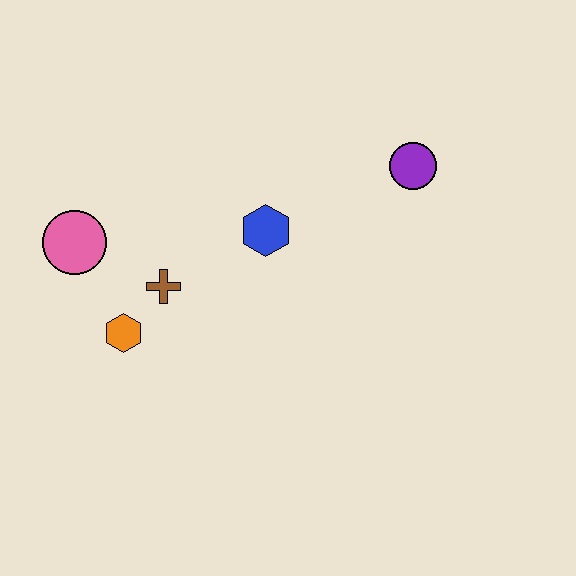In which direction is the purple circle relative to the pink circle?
The purple circle is to the right of the pink circle.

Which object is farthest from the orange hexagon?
The purple circle is farthest from the orange hexagon.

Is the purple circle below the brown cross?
No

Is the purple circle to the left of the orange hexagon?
No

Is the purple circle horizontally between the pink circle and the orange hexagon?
No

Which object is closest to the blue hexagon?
The brown cross is closest to the blue hexagon.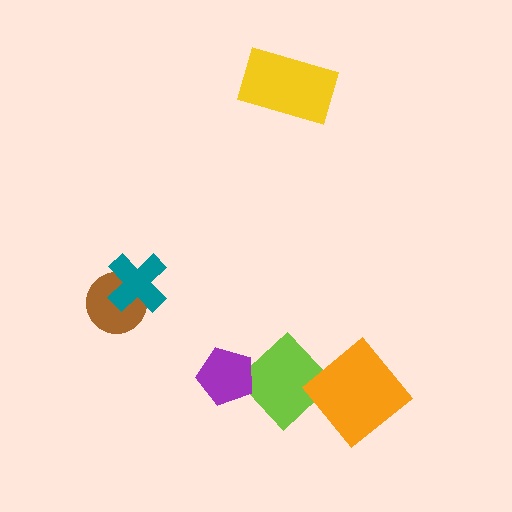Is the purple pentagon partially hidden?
No, no other shape covers it.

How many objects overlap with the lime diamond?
0 objects overlap with the lime diamond.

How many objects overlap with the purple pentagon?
0 objects overlap with the purple pentagon.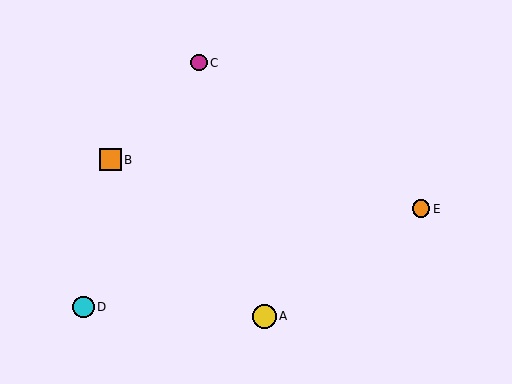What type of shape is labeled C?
Shape C is a magenta circle.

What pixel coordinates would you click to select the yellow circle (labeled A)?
Click at (264, 316) to select the yellow circle A.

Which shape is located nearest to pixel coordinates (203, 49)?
The magenta circle (labeled C) at (199, 63) is nearest to that location.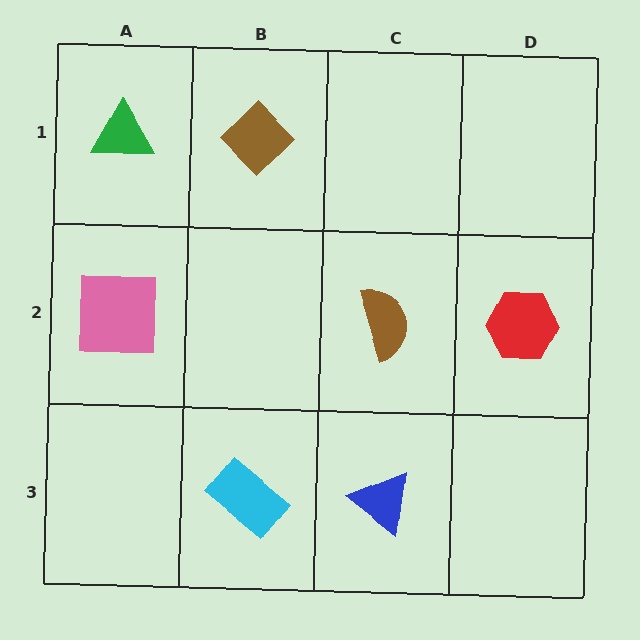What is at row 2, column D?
A red hexagon.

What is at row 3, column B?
A cyan rectangle.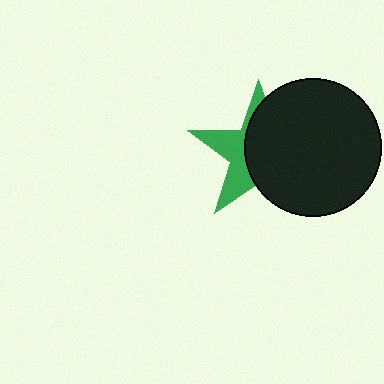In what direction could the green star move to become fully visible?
The green star could move left. That would shift it out from behind the black circle entirely.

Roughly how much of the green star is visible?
A small part of it is visible (roughly 38%).